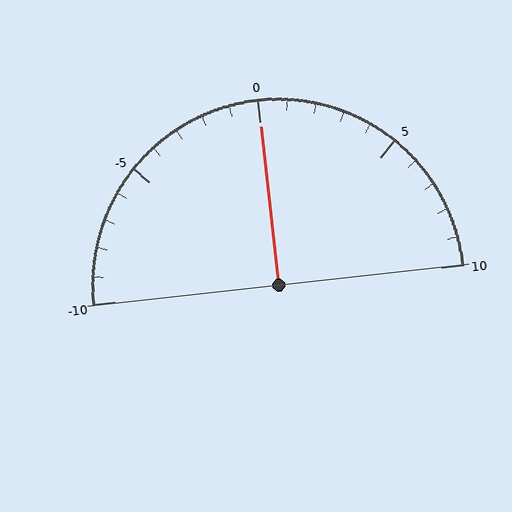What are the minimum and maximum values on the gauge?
The gauge ranges from -10 to 10.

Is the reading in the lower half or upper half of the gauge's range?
The reading is in the upper half of the range (-10 to 10).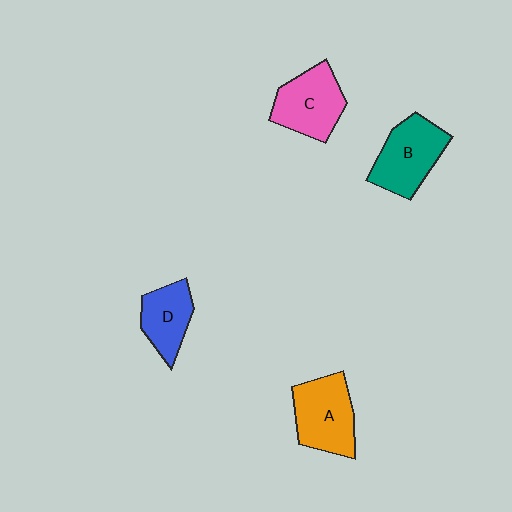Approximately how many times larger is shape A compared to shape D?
Approximately 1.4 times.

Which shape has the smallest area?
Shape D (blue).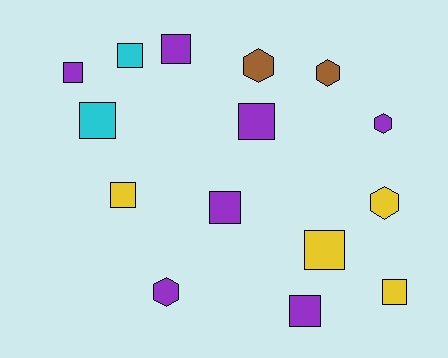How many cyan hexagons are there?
There are no cyan hexagons.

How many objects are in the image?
There are 15 objects.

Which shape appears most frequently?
Square, with 10 objects.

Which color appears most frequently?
Purple, with 7 objects.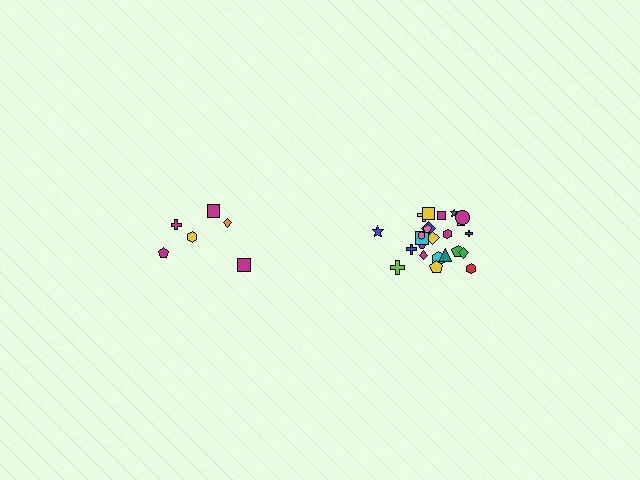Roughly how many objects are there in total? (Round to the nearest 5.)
Roughly 30 objects in total.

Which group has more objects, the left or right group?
The right group.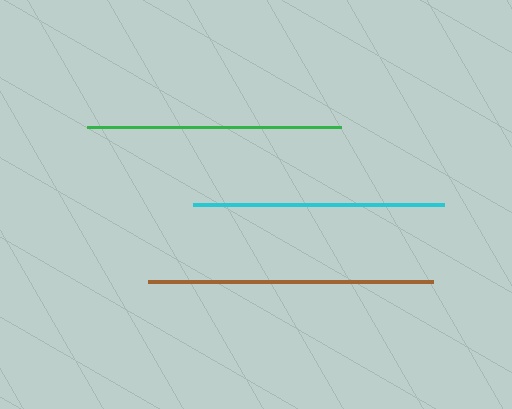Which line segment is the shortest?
The cyan line is the shortest at approximately 251 pixels.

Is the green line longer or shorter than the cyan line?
The green line is longer than the cyan line.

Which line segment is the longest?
The brown line is the longest at approximately 286 pixels.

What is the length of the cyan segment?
The cyan segment is approximately 251 pixels long.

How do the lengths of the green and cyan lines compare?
The green and cyan lines are approximately the same length.